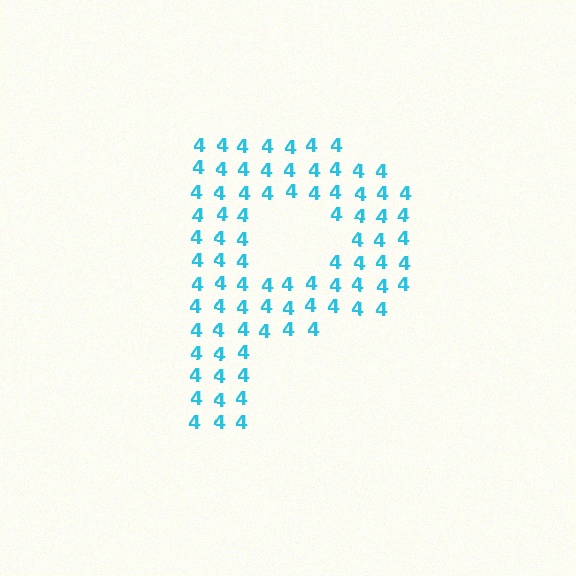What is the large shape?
The large shape is the letter P.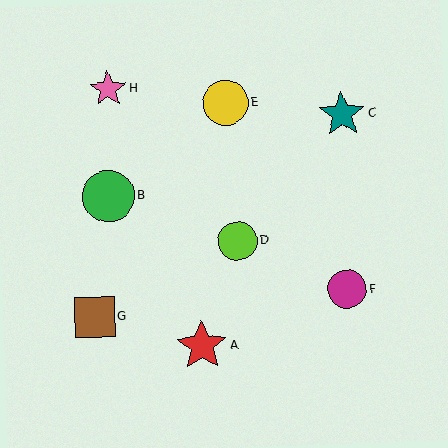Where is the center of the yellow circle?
The center of the yellow circle is at (225, 103).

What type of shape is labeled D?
Shape D is a lime circle.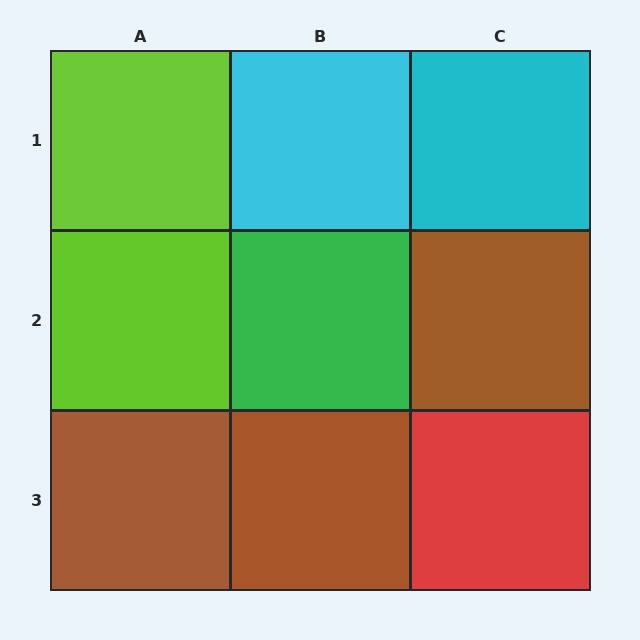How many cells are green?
1 cell is green.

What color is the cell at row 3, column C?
Red.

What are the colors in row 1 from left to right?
Lime, cyan, cyan.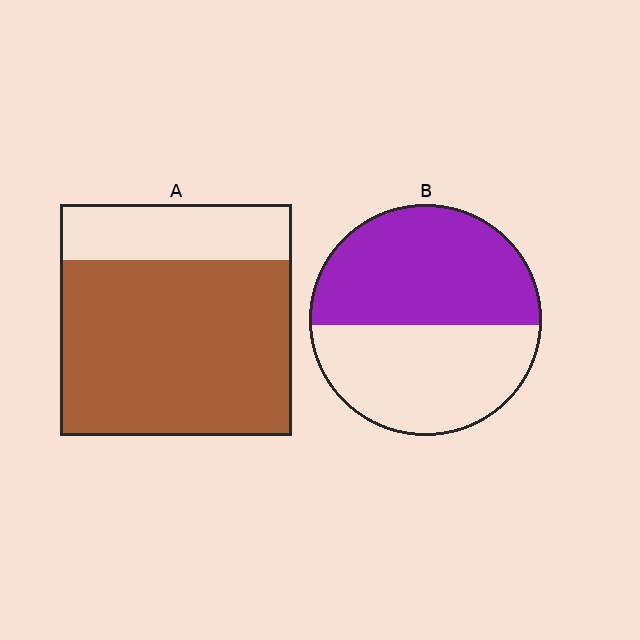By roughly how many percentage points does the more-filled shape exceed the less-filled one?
By roughly 25 percentage points (A over B).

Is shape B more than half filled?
Roughly half.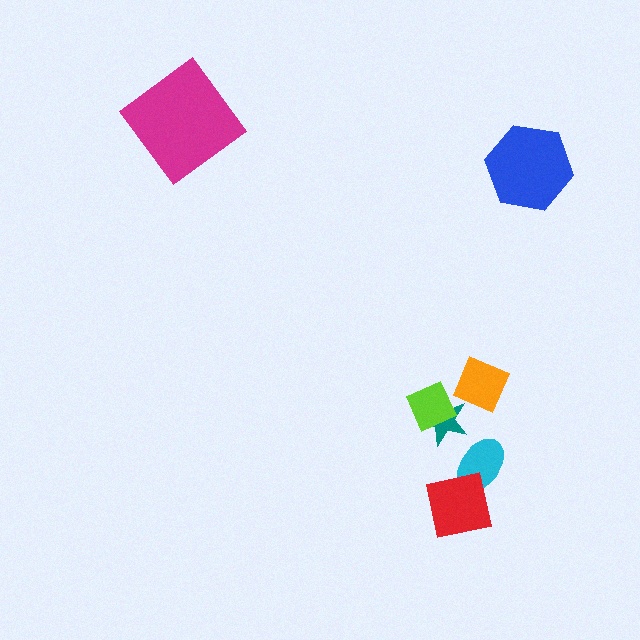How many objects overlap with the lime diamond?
1 object overlaps with the lime diamond.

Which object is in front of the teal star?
The lime diamond is in front of the teal star.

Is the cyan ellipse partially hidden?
Yes, it is partially covered by another shape.